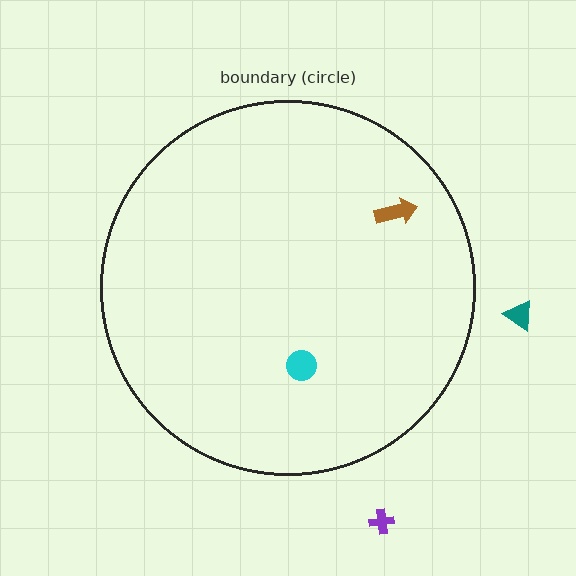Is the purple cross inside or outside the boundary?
Outside.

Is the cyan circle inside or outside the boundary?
Inside.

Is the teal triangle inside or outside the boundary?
Outside.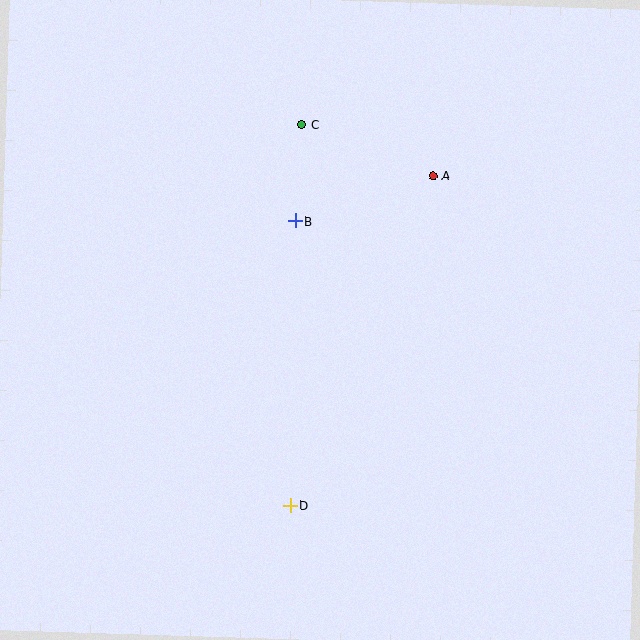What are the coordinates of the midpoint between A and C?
The midpoint between A and C is at (367, 150).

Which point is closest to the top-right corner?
Point A is closest to the top-right corner.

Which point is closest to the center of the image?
Point B at (295, 221) is closest to the center.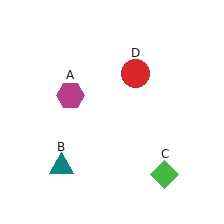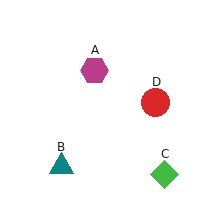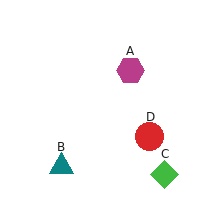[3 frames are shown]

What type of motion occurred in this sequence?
The magenta hexagon (object A), red circle (object D) rotated clockwise around the center of the scene.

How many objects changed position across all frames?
2 objects changed position: magenta hexagon (object A), red circle (object D).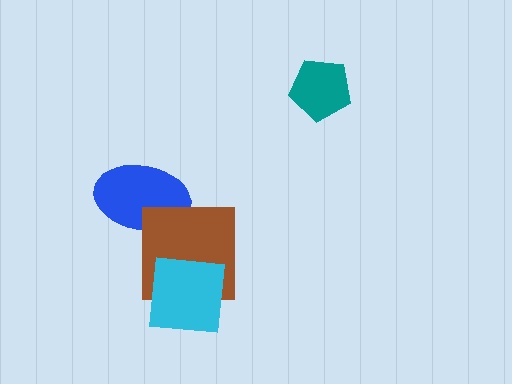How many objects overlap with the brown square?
2 objects overlap with the brown square.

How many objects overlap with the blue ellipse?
1 object overlaps with the blue ellipse.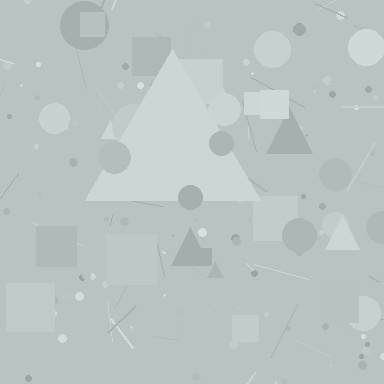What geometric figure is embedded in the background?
A triangle is embedded in the background.